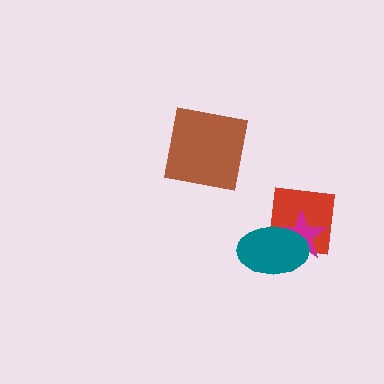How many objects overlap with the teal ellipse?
2 objects overlap with the teal ellipse.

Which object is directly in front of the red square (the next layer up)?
The magenta star is directly in front of the red square.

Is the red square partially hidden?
Yes, it is partially covered by another shape.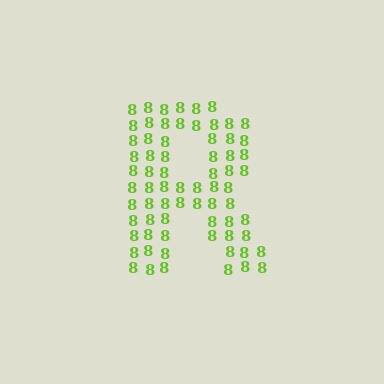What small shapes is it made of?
It is made of small digit 8's.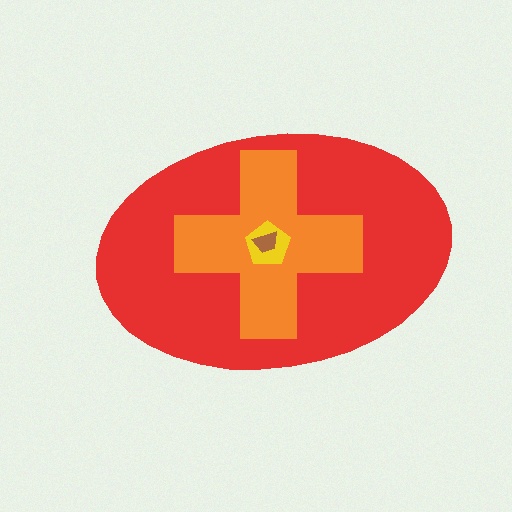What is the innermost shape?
The brown trapezoid.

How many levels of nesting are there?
4.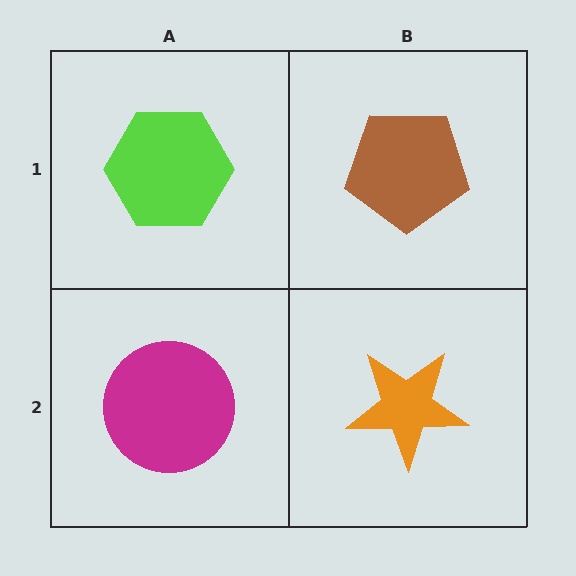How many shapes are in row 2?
2 shapes.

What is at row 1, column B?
A brown pentagon.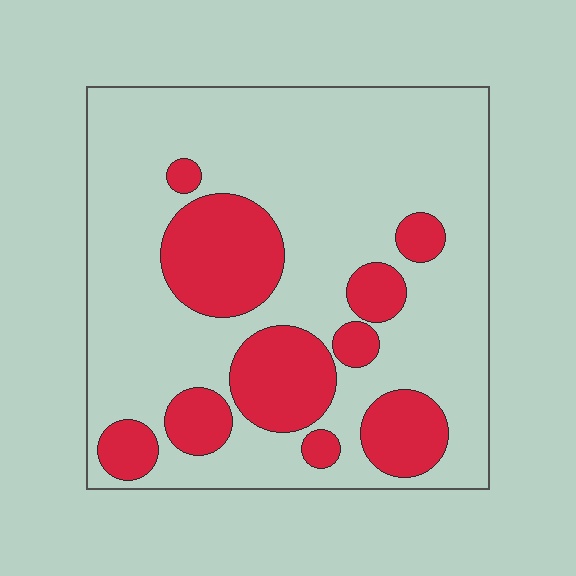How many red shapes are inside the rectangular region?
10.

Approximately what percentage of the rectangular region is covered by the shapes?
Approximately 25%.